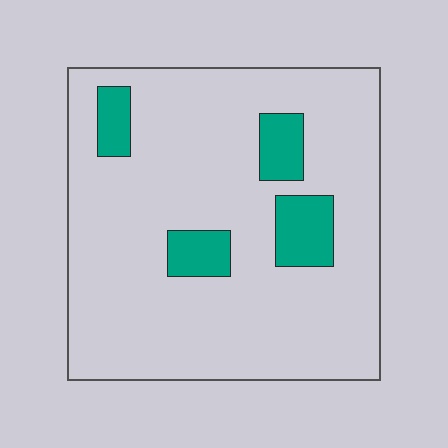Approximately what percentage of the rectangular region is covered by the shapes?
Approximately 15%.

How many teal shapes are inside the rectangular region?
4.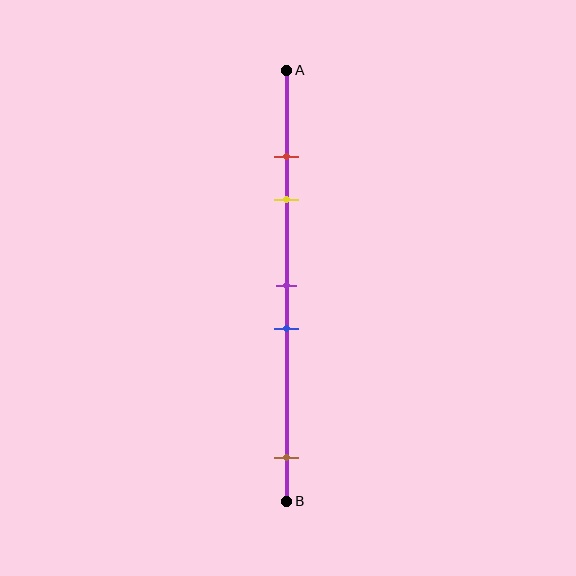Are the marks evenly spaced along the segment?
No, the marks are not evenly spaced.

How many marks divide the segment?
There are 5 marks dividing the segment.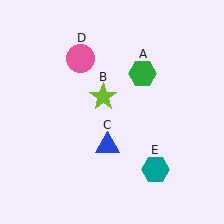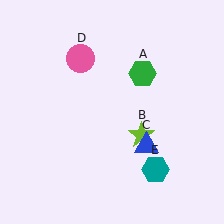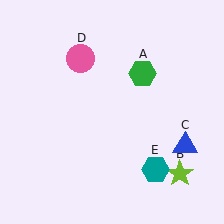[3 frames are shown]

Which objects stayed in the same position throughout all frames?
Green hexagon (object A) and pink circle (object D) and teal hexagon (object E) remained stationary.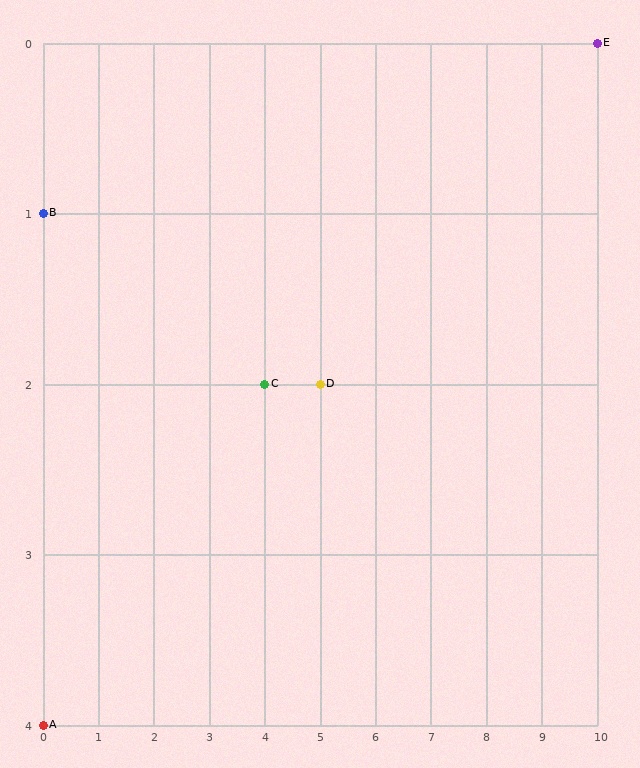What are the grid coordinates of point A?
Point A is at grid coordinates (0, 4).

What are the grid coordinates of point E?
Point E is at grid coordinates (10, 0).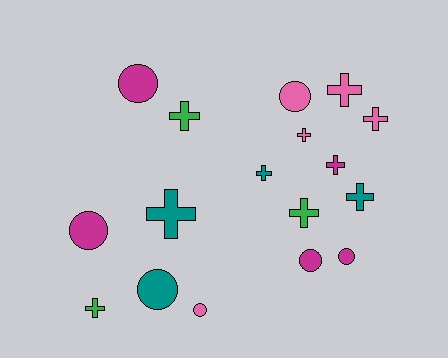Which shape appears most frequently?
Cross, with 10 objects.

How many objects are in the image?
There are 17 objects.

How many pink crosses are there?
There are 3 pink crosses.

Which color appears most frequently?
Pink, with 5 objects.